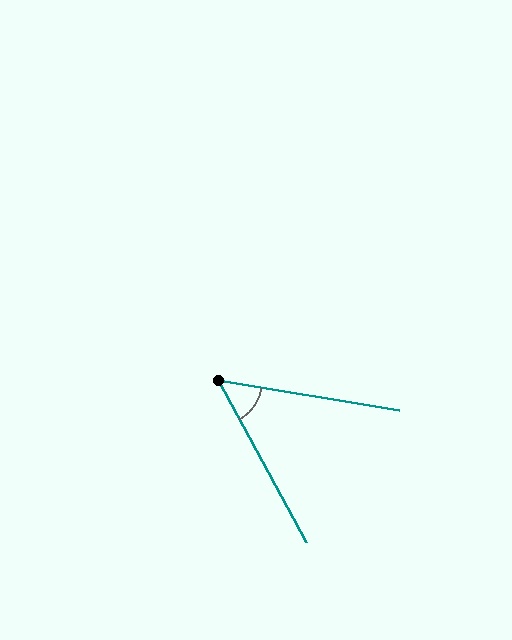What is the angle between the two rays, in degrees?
Approximately 52 degrees.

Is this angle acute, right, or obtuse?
It is acute.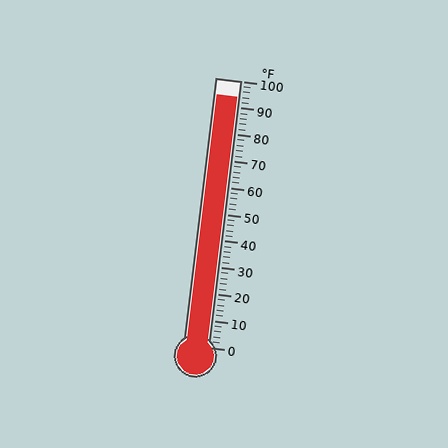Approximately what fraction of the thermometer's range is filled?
The thermometer is filled to approximately 95% of its range.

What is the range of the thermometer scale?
The thermometer scale ranges from 0°F to 100°F.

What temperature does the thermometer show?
The thermometer shows approximately 94°F.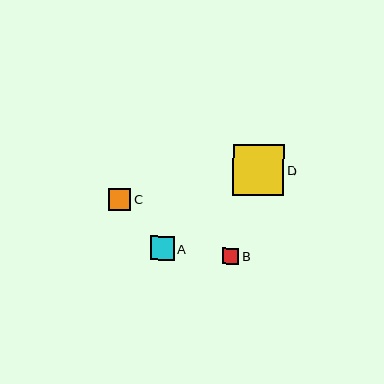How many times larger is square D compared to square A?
Square D is approximately 2.2 times the size of square A.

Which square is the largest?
Square D is the largest with a size of approximately 52 pixels.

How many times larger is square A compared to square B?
Square A is approximately 1.4 times the size of square B.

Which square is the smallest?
Square B is the smallest with a size of approximately 17 pixels.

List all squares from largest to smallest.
From largest to smallest: D, A, C, B.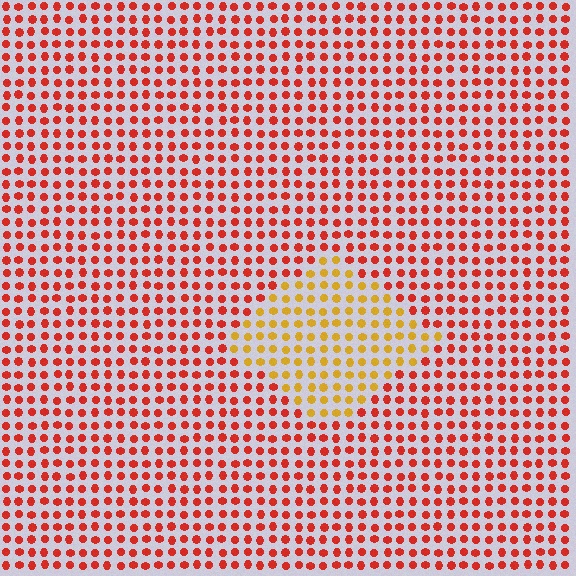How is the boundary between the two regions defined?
The boundary is defined purely by a slight shift in hue (about 42 degrees). Spacing, size, and orientation are identical on both sides.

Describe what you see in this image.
The image is filled with small red elements in a uniform arrangement. A diamond-shaped region is visible where the elements are tinted to a slightly different hue, forming a subtle color boundary.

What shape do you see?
I see a diamond.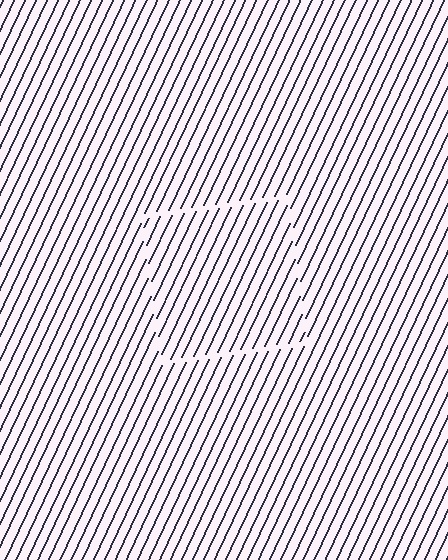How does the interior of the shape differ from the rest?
The interior of the shape contains the same grating, shifted by half a period — the contour is defined by the phase discontinuity where line-ends from the inner and outer gratings abut.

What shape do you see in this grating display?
An illusory square. The interior of the shape contains the same grating, shifted by half a period — the contour is defined by the phase discontinuity where line-ends from the inner and outer gratings abut.